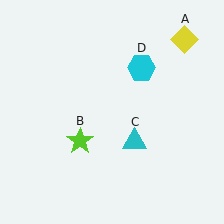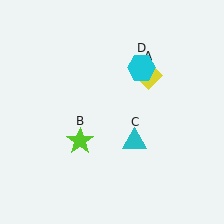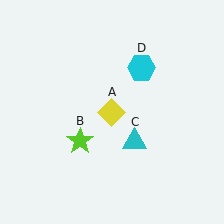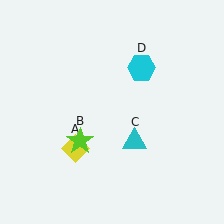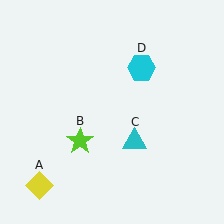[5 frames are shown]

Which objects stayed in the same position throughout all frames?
Lime star (object B) and cyan triangle (object C) and cyan hexagon (object D) remained stationary.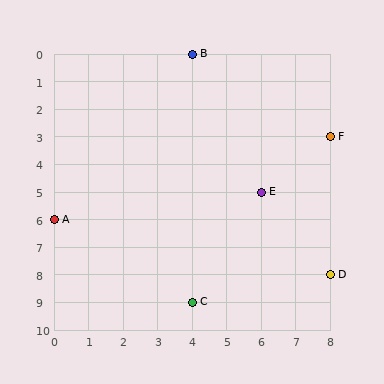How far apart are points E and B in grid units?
Points E and B are 2 columns and 5 rows apart (about 5.4 grid units diagonally).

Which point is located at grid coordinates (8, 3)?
Point F is at (8, 3).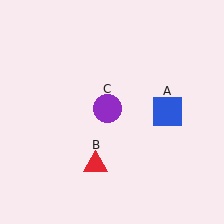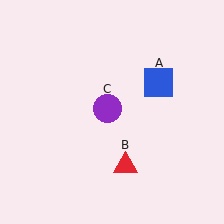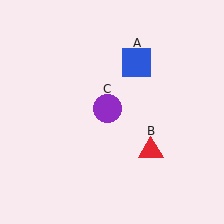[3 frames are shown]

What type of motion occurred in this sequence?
The blue square (object A), red triangle (object B) rotated counterclockwise around the center of the scene.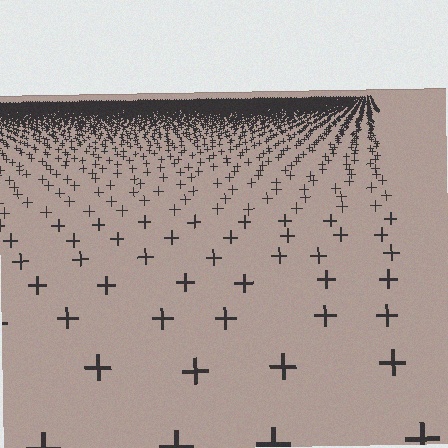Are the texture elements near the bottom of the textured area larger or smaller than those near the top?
Larger. Near the bottom, elements are closer to the viewer and appear at a bigger on-screen size.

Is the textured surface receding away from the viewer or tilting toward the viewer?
The surface is receding away from the viewer. Texture elements get smaller and denser toward the top.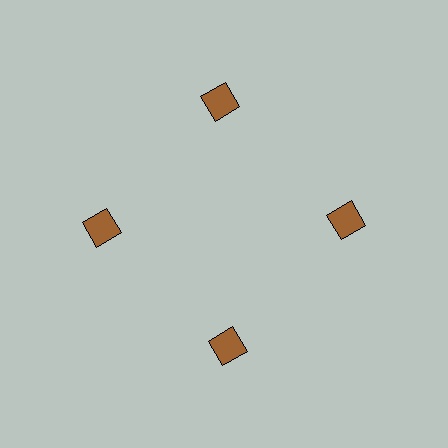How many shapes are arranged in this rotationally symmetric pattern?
There are 4 shapes, arranged in 4 groups of 1.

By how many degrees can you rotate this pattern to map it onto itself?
The pattern maps onto itself every 90 degrees of rotation.